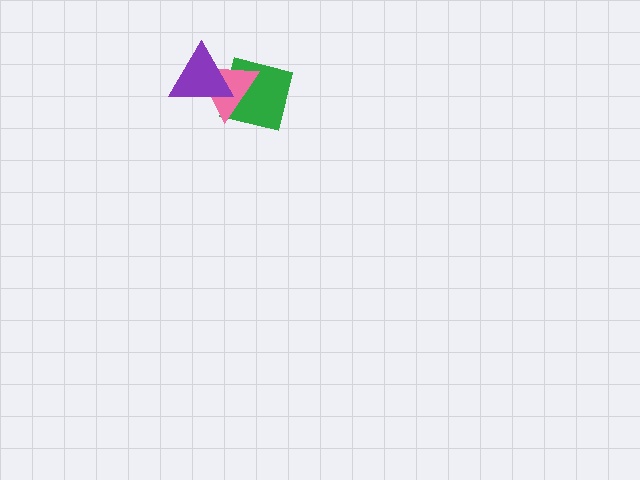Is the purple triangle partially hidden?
No, no other shape covers it.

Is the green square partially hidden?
Yes, it is partially covered by another shape.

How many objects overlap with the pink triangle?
2 objects overlap with the pink triangle.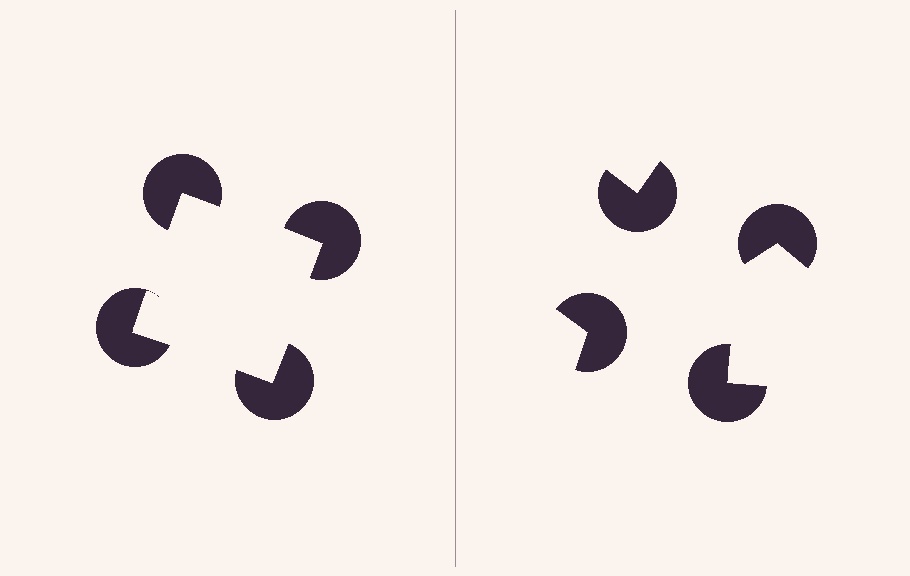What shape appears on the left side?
An illusory square.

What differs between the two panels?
The pac-man discs are positioned identically on both sides; only the wedge orientations differ. On the left they align to a square; on the right they are misaligned.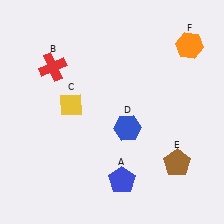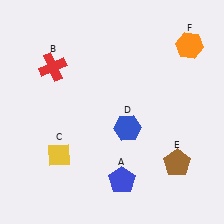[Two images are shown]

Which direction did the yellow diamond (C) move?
The yellow diamond (C) moved down.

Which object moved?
The yellow diamond (C) moved down.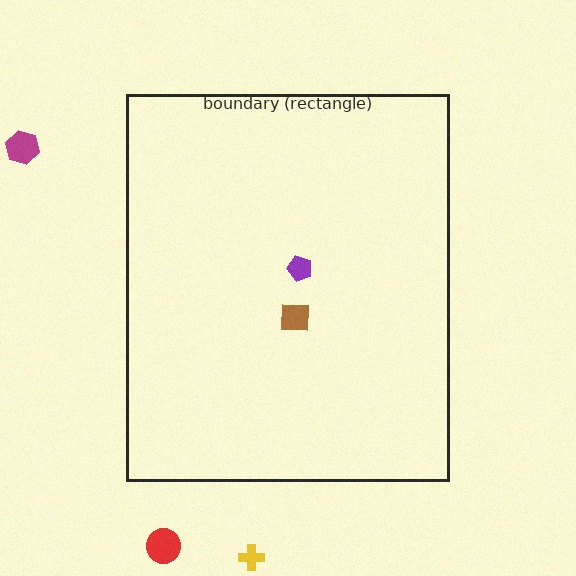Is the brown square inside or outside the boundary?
Inside.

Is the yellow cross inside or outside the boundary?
Outside.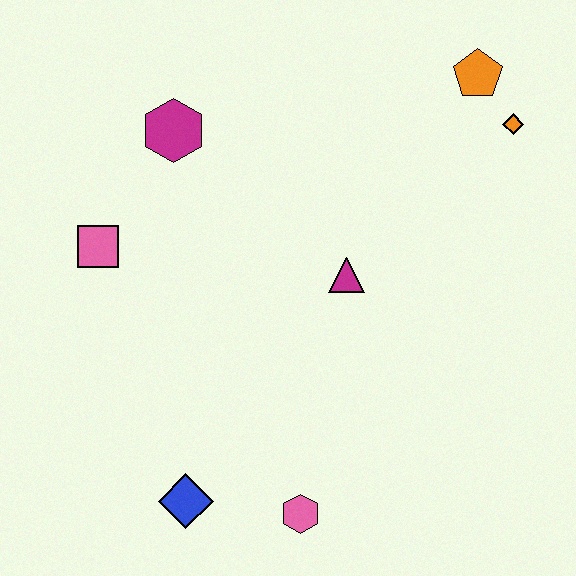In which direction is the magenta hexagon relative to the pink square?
The magenta hexagon is above the pink square.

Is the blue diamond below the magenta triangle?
Yes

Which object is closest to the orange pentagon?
The orange diamond is closest to the orange pentagon.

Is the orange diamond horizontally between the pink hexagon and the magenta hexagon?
No